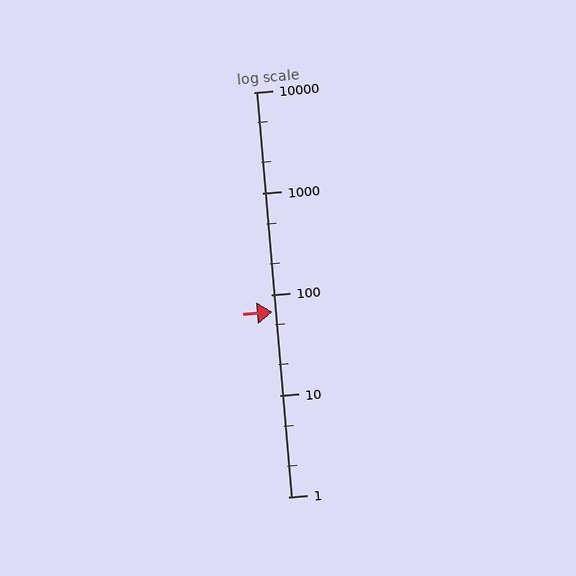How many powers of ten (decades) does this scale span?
The scale spans 4 decades, from 1 to 10000.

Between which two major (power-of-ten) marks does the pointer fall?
The pointer is between 10 and 100.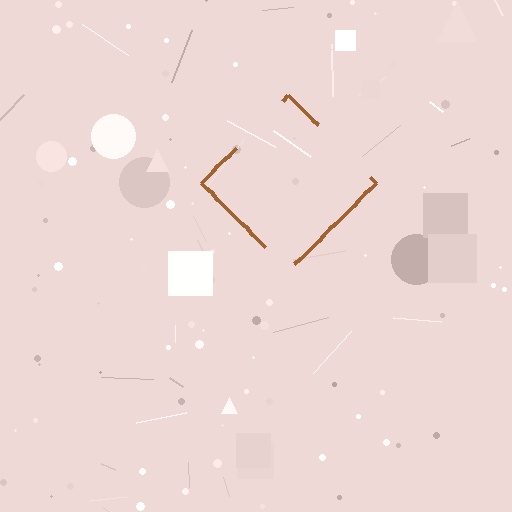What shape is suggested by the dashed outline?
The dashed outline suggests a diamond.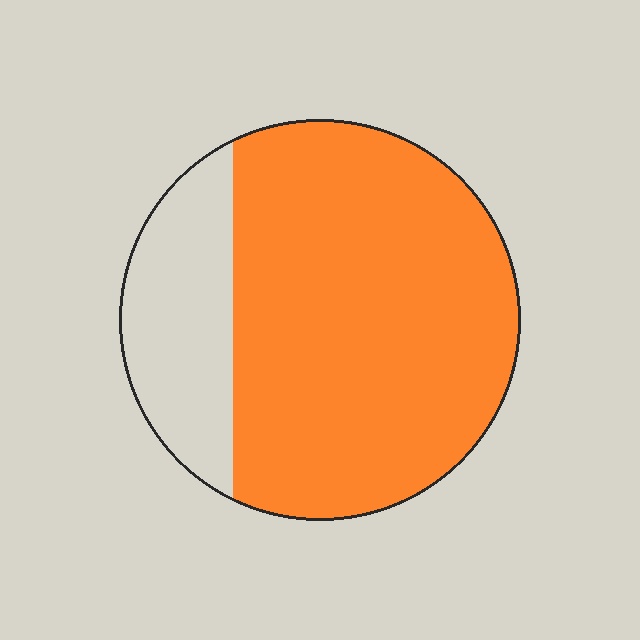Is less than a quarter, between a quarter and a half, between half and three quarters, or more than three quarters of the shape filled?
More than three quarters.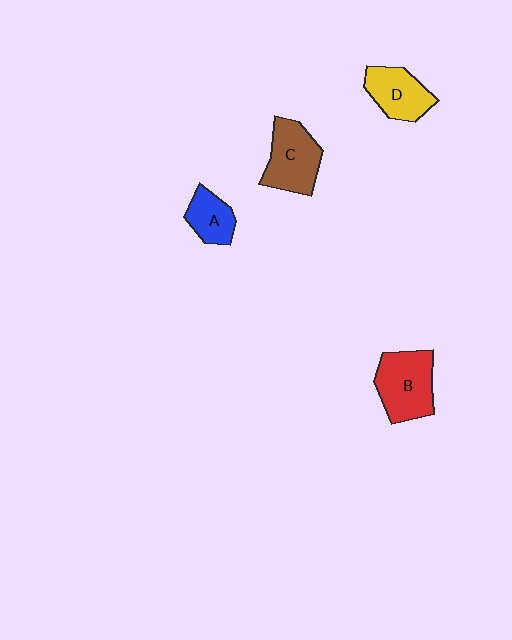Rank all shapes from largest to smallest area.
From largest to smallest: B (red), C (brown), D (yellow), A (blue).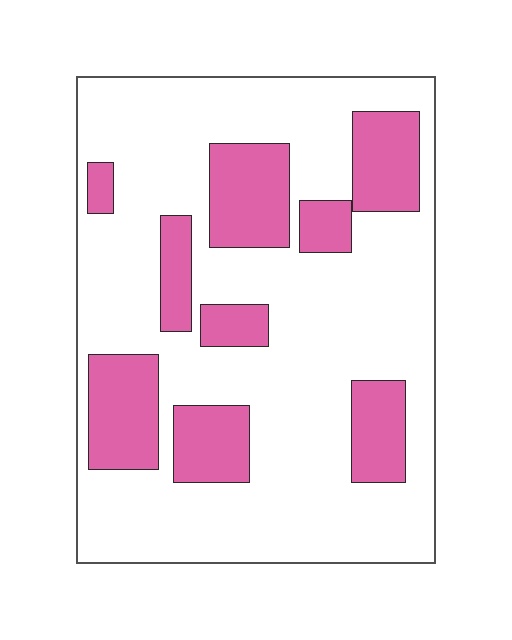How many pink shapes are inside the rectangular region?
9.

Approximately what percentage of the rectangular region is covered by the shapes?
Approximately 25%.